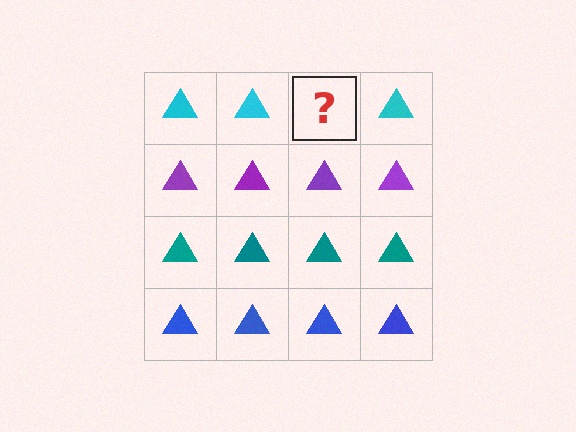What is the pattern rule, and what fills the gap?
The rule is that each row has a consistent color. The gap should be filled with a cyan triangle.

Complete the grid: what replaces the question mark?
The question mark should be replaced with a cyan triangle.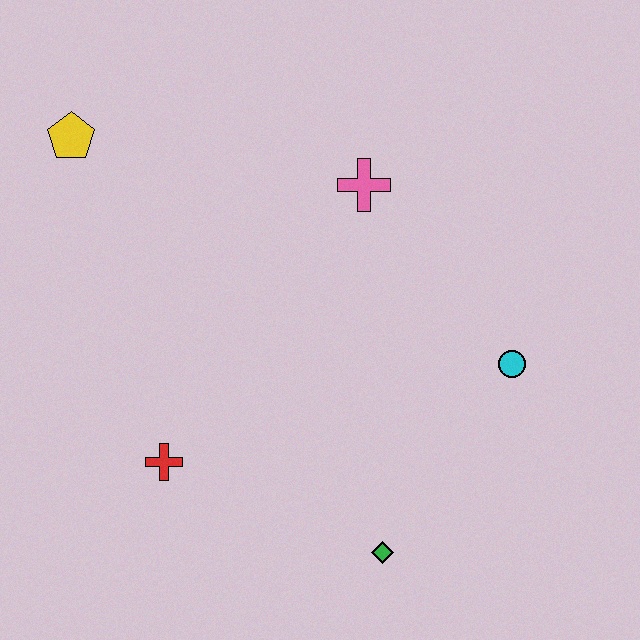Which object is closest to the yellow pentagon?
The pink cross is closest to the yellow pentagon.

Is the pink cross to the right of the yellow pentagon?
Yes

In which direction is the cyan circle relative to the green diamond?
The cyan circle is above the green diamond.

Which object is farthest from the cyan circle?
The yellow pentagon is farthest from the cyan circle.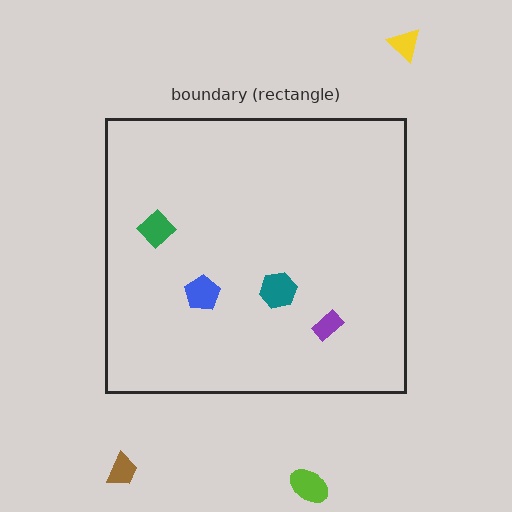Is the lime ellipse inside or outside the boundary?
Outside.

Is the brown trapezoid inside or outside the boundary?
Outside.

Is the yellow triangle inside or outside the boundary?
Outside.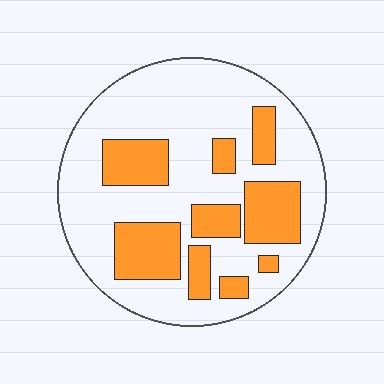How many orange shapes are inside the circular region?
9.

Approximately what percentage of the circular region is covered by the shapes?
Approximately 30%.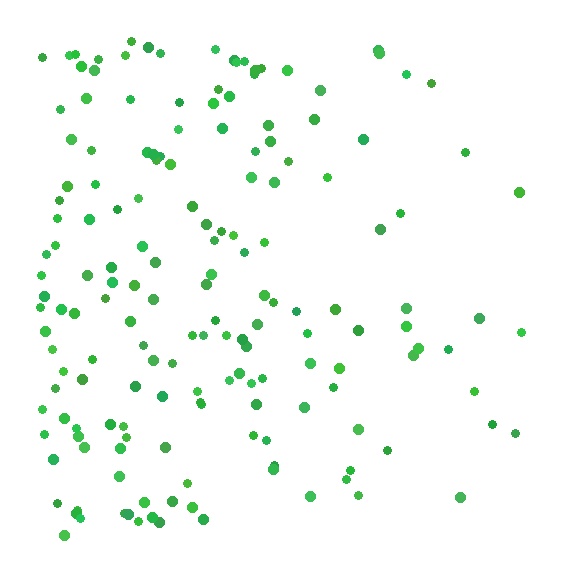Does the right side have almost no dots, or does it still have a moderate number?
Still a moderate number, just noticeably fewer than the left.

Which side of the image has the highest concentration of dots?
The left.